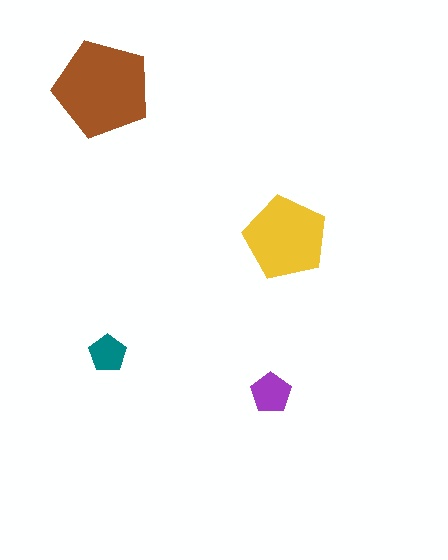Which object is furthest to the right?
The yellow pentagon is rightmost.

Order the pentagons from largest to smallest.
the brown one, the yellow one, the purple one, the teal one.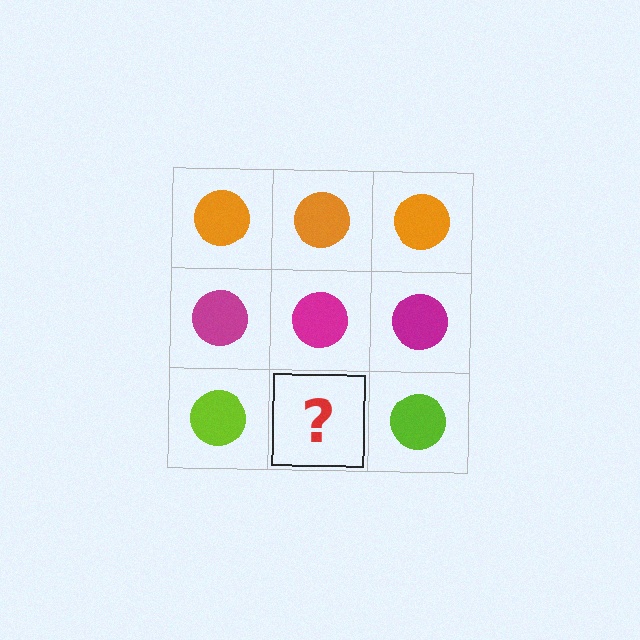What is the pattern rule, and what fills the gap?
The rule is that each row has a consistent color. The gap should be filled with a lime circle.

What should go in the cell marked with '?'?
The missing cell should contain a lime circle.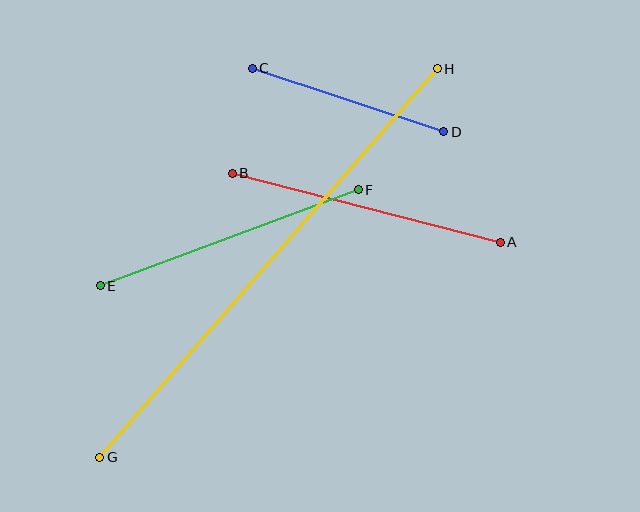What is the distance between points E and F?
The distance is approximately 276 pixels.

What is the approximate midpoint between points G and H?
The midpoint is at approximately (268, 263) pixels.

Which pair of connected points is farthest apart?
Points G and H are farthest apart.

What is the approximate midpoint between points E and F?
The midpoint is at approximately (229, 238) pixels.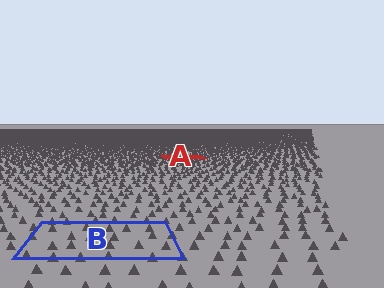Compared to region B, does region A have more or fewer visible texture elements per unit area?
Region A has more texture elements per unit area — they are packed more densely because it is farther away.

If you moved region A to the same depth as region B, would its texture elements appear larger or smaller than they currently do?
They would appear larger. At a closer depth, the same texture elements are projected at a bigger on-screen size.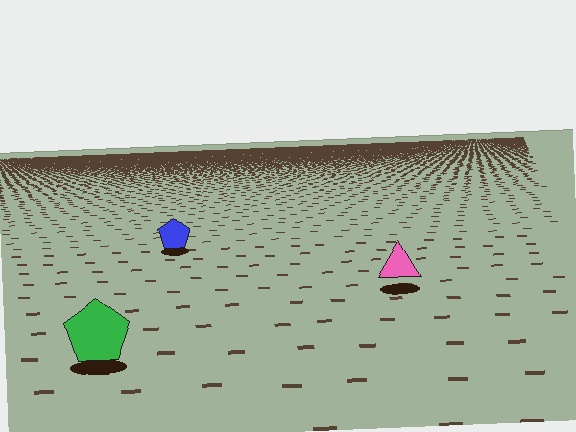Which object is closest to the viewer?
The green pentagon is closest. The texture marks near it are larger and more spread out.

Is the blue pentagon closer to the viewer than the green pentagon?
No. The green pentagon is closer — you can tell from the texture gradient: the ground texture is coarser near it.